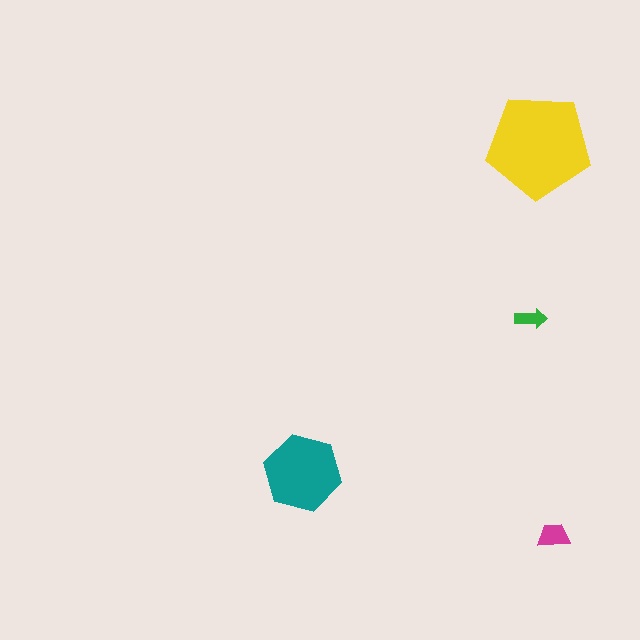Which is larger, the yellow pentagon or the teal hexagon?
The yellow pentagon.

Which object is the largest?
The yellow pentagon.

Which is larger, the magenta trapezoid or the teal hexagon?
The teal hexagon.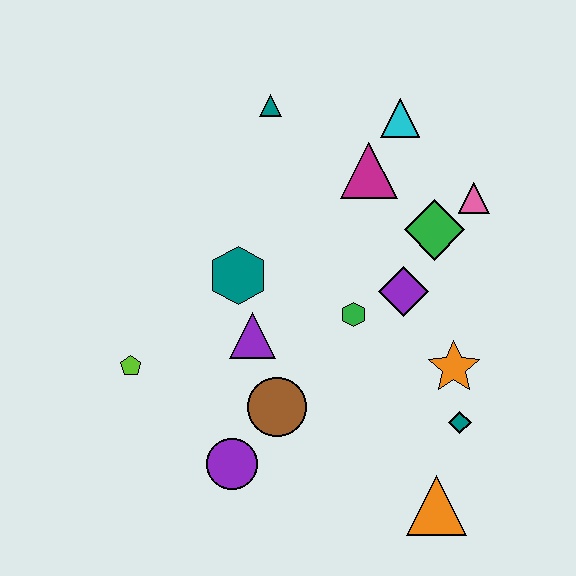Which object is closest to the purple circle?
The brown circle is closest to the purple circle.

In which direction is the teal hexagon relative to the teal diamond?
The teal hexagon is to the left of the teal diamond.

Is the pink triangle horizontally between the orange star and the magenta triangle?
No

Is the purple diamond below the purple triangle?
No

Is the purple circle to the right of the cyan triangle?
No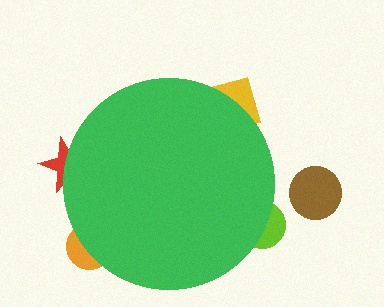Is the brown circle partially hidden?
No, the brown circle is fully visible.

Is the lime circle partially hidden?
Yes, the lime circle is partially hidden behind the green circle.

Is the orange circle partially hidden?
Yes, the orange circle is partially hidden behind the green circle.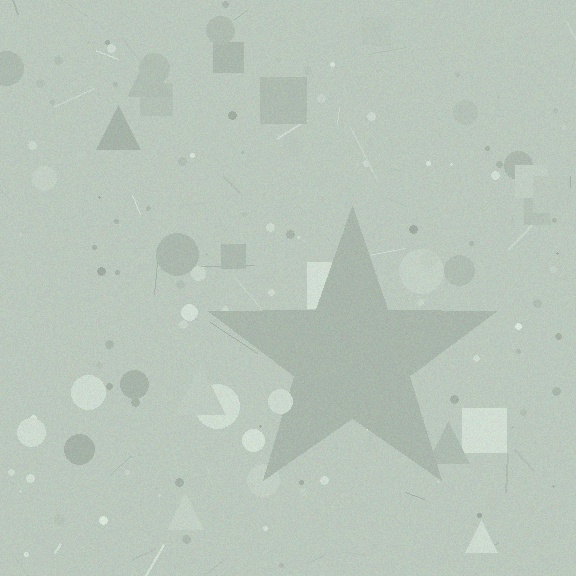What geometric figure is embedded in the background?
A star is embedded in the background.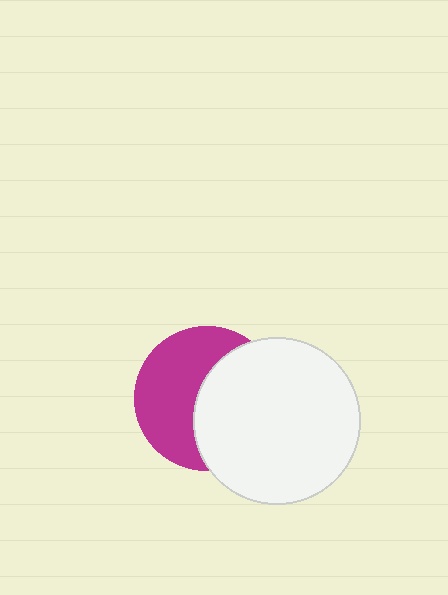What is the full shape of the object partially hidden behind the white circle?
The partially hidden object is a magenta circle.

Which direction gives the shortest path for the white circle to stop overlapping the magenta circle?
Moving right gives the shortest separation.